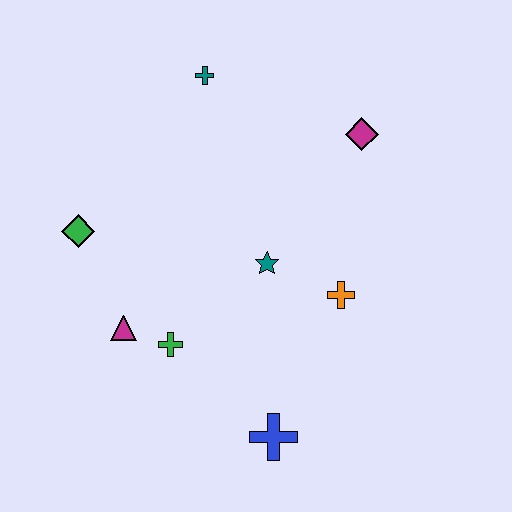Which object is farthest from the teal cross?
The blue cross is farthest from the teal cross.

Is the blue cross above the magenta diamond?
No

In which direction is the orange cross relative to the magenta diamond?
The orange cross is below the magenta diamond.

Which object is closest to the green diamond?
The magenta triangle is closest to the green diamond.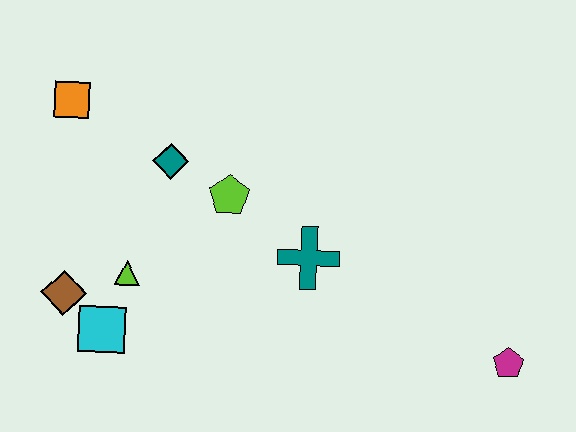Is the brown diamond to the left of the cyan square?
Yes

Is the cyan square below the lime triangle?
Yes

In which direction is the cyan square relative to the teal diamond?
The cyan square is below the teal diamond.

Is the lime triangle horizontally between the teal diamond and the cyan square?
Yes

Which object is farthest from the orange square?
The magenta pentagon is farthest from the orange square.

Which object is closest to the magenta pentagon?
The teal cross is closest to the magenta pentagon.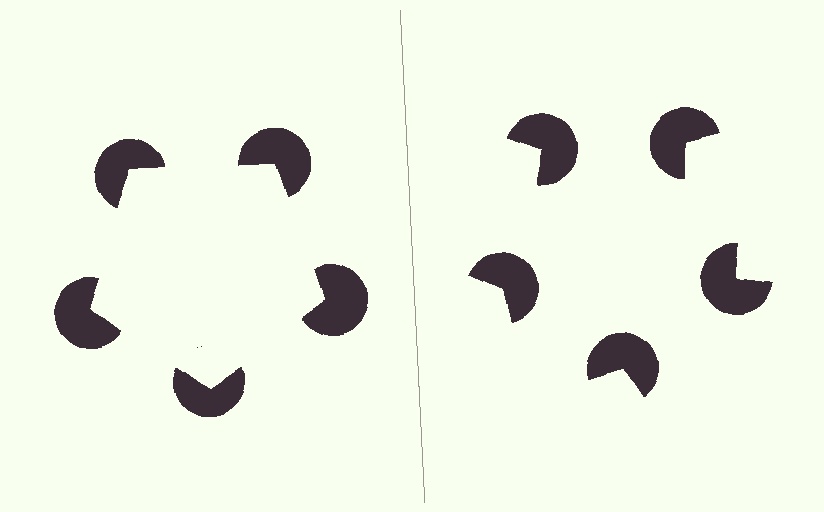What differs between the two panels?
The pac-man discs are positioned identically on both sides; only the wedge orientations differ. On the left they align to a pentagon; on the right they are misaligned.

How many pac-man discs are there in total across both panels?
10 — 5 on each side.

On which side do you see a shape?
An illusory pentagon appears on the left side. On the right side the wedge cuts are rotated, so no coherent shape forms.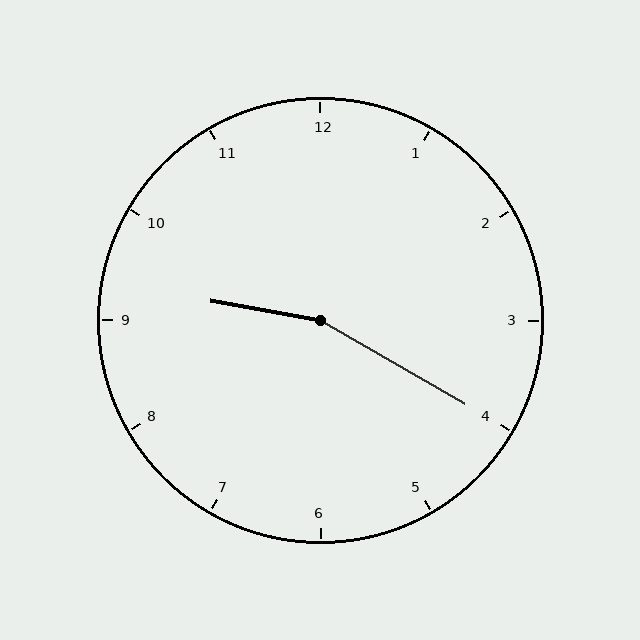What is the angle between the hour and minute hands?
Approximately 160 degrees.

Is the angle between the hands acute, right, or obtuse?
It is obtuse.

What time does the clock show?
9:20.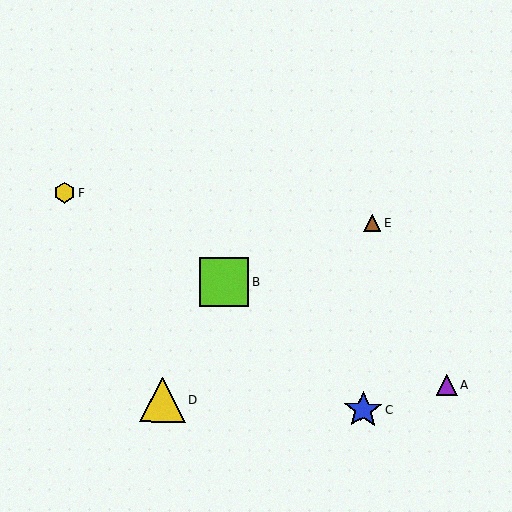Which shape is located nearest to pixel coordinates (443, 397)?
The purple triangle (labeled A) at (447, 385) is nearest to that location.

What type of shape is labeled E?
Shape E is a brown triangle.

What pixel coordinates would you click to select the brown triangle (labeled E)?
Click at (372, 223) to select the brown triangle E.